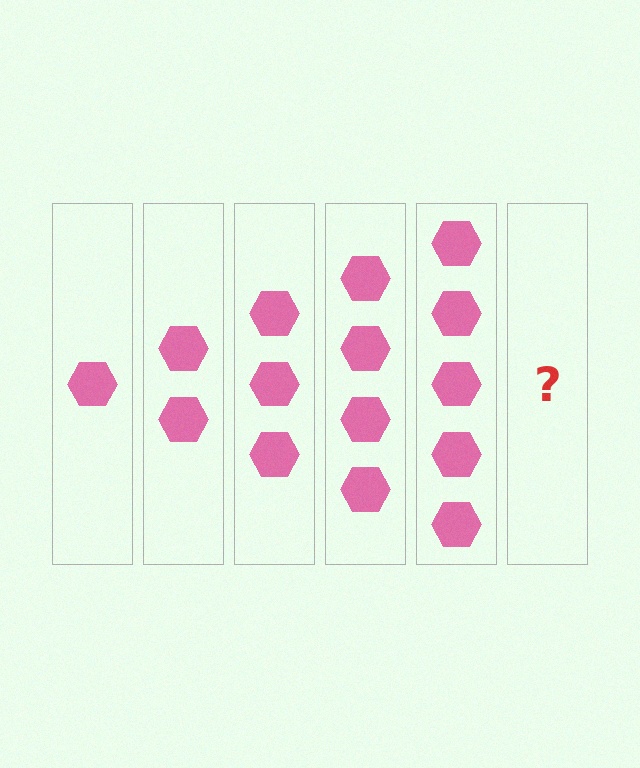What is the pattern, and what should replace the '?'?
The pattern is that each step adds one more hexagon. The '?' should be 6 hexagons.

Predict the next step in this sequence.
The next step is 6 hexagons.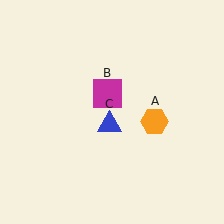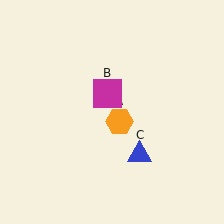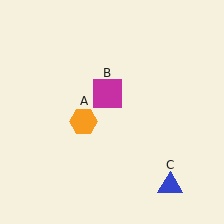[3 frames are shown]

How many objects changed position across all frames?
2 objects changed position: orange hexagon (object A), blue triangle (object C).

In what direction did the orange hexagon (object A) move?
The orange hexagon (object A) moved left.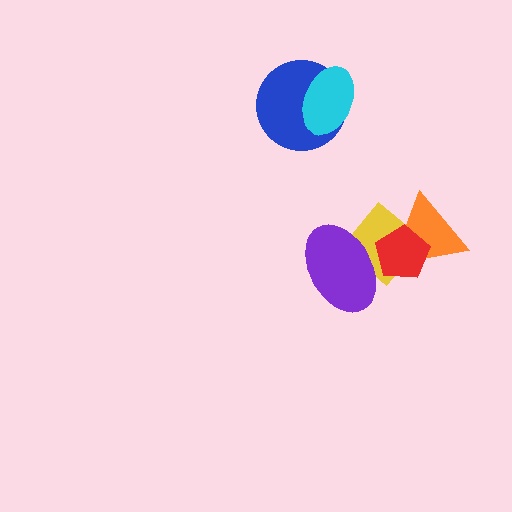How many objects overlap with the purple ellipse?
2 objects overlap with the purple ellipse.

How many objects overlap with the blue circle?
1 object overlaps with the blue circle.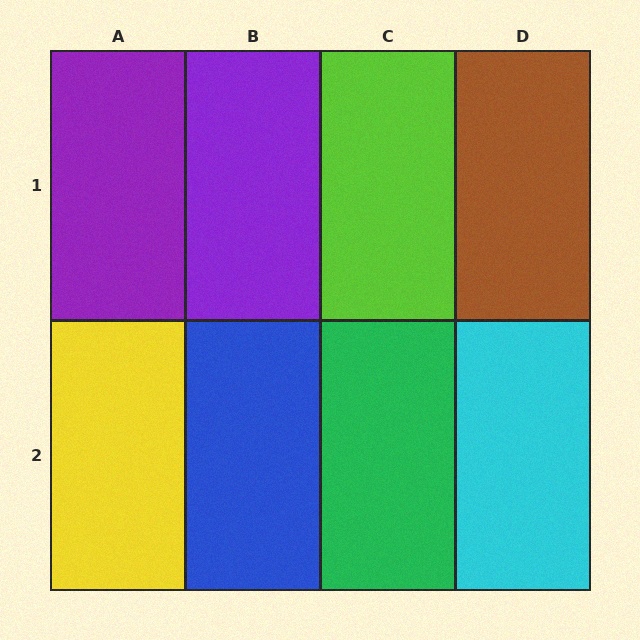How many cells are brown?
1 cell is brown.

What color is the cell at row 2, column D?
Cyan.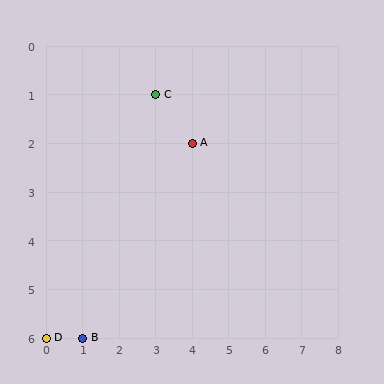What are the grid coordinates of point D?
Point D is at grid coordinates (0, 6).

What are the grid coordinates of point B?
Point B is at grid coordinates (1, 6).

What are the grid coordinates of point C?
Point C is at grid coordinates (3, 1).